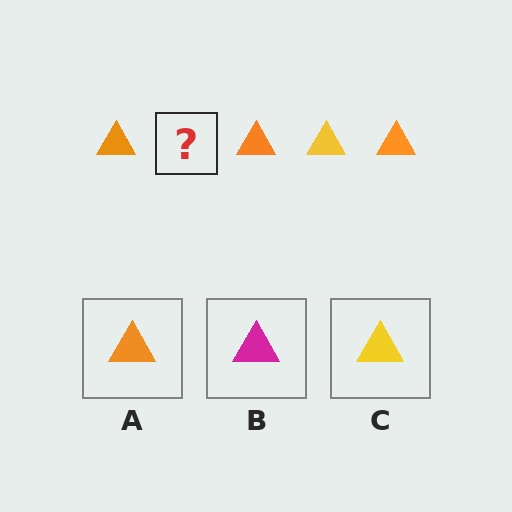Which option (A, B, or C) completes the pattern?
C.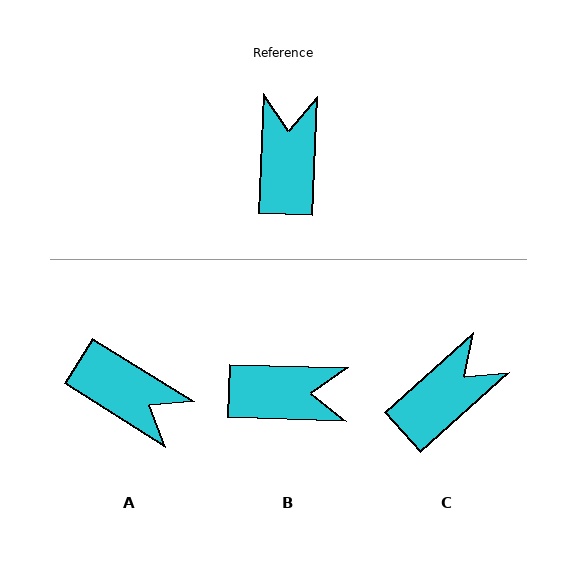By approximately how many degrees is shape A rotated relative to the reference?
Approximately 120 degrees clockwise.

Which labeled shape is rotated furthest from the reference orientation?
A, about 120 degrees away.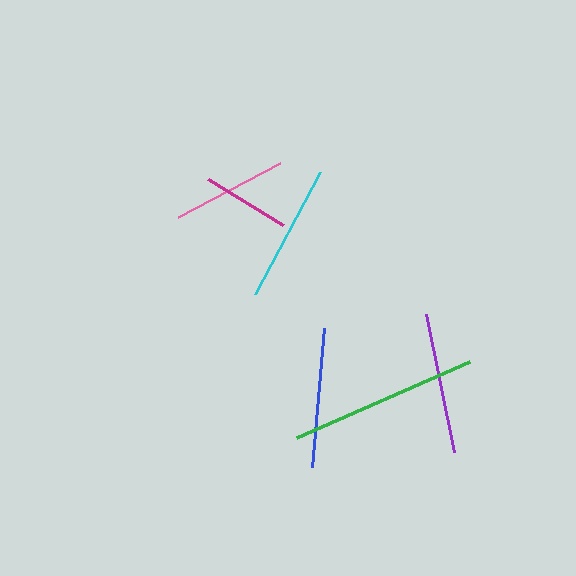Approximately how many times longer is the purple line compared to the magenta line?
The purple line is approximately 1.6 times the length of the magenta line.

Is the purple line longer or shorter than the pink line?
The purple line is longer than the pink line.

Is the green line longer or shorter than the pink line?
The green line is longer than the pink line.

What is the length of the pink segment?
The pink segment is approximately 115 pixels long.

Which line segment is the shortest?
The magenta line is the shortest at approximately 88 pixels.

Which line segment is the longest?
The green line is the longest at approximately 189 pixels.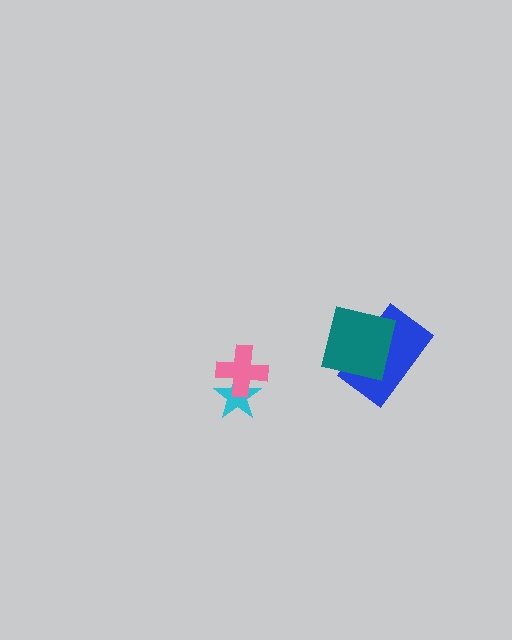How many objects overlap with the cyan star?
1 object overlaps with the cyan star.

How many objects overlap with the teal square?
1 object overlaps with the teal square.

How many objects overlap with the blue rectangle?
1 object overlaps with the blue rectangle.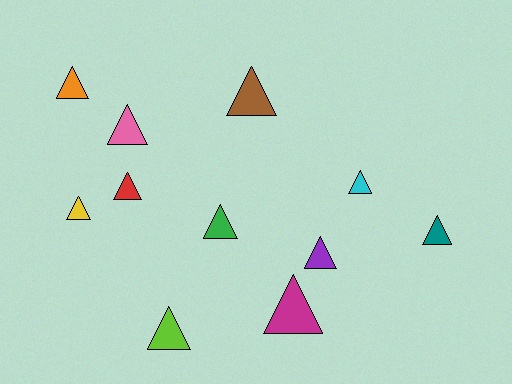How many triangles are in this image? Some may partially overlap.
There are 11 triangles.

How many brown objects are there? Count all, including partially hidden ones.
There is 1 brown object.